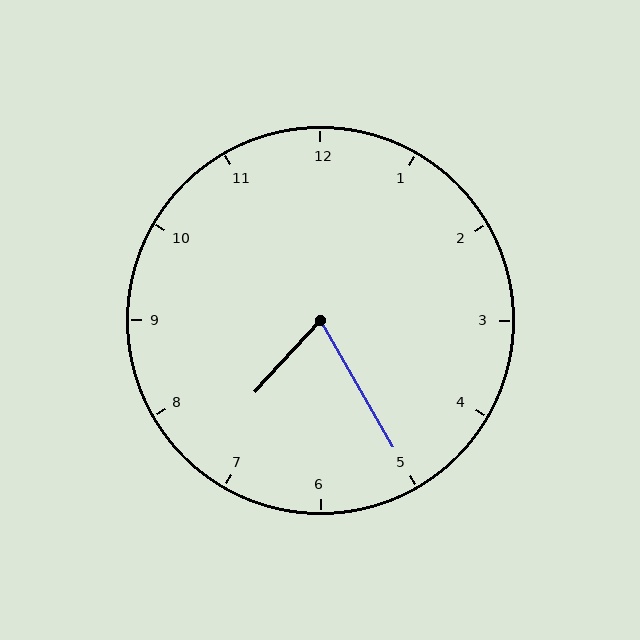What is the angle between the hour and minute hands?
Approximately 72 degrees.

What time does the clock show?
7:25.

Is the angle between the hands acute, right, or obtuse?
It is acute.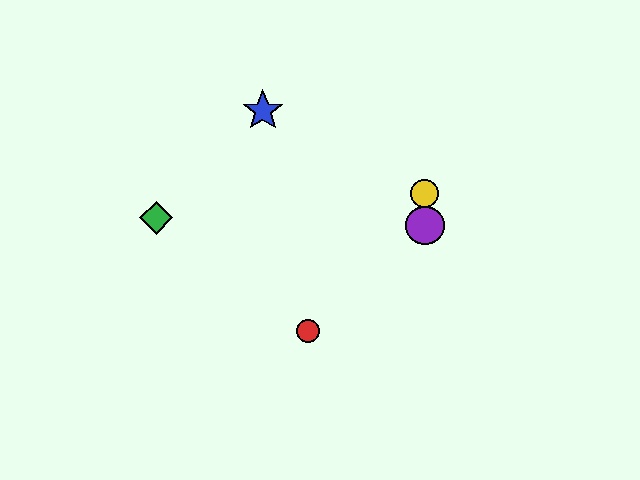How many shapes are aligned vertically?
2 shapes (the yellow circle, the purple circle) are aligned vertically.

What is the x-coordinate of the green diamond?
The green diamond is at x≈156.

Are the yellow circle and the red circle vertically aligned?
No, the yellow circle is at x≈425 and the red circle is at x≈308.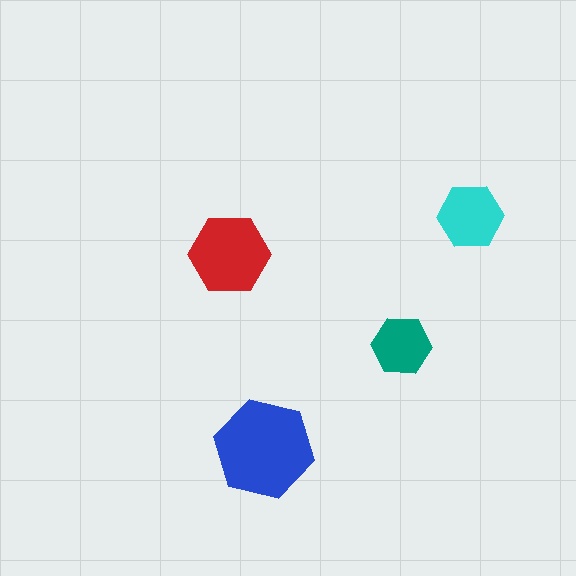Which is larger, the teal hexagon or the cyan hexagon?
The cyan one.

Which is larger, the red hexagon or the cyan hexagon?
The red one.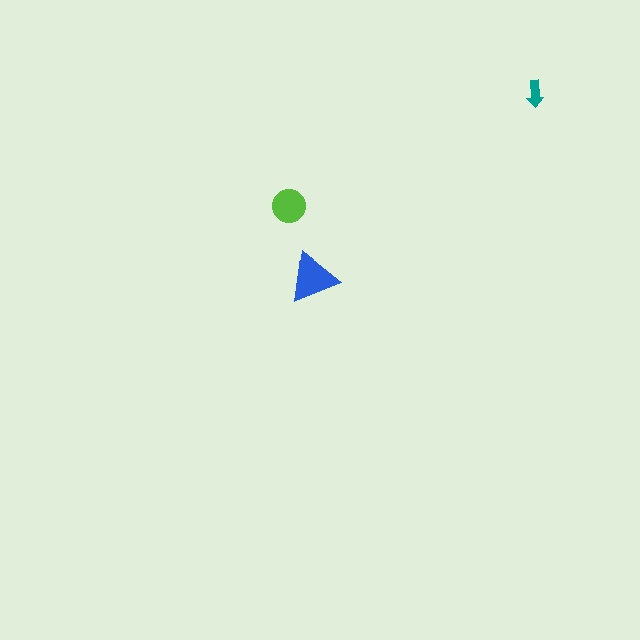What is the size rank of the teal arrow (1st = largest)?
3rd.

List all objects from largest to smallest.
The blue triangle, the lime circle, the teal arrow.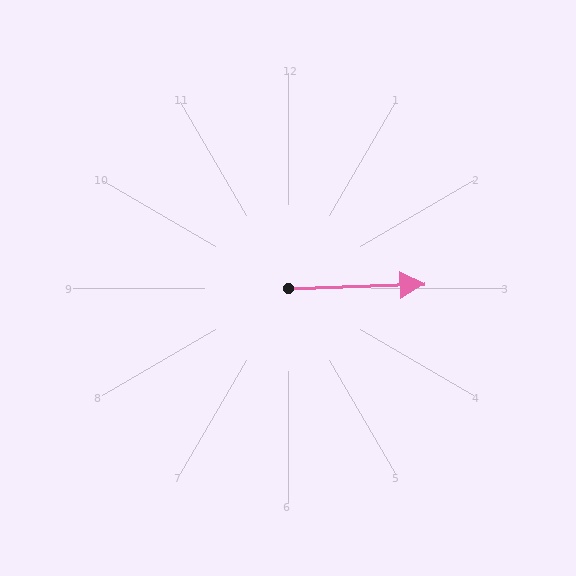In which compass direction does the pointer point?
East.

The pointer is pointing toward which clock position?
Roughly 3 o'clock.